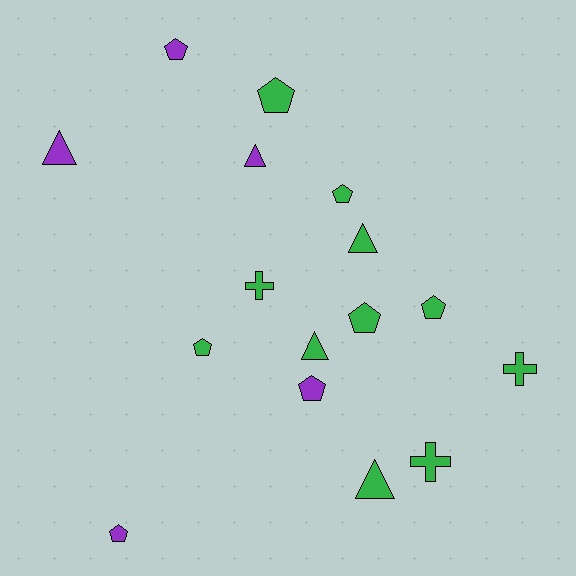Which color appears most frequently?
Green, with 11 objects.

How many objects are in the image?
There are 16 objects.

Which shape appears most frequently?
Pentagon, with 8 objects.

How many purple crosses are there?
There are no purple crosses.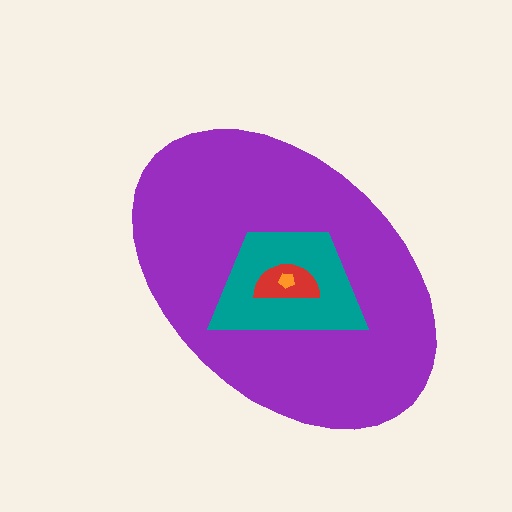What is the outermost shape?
The purple ellipse.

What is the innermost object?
The orange pentagon.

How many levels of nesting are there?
4.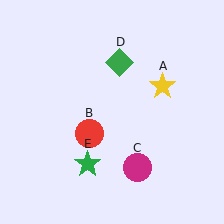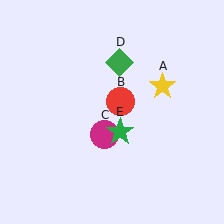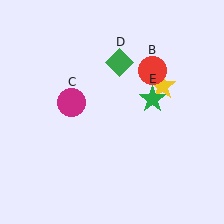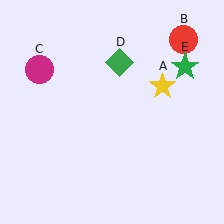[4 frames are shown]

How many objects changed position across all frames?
3 objects changed position: red circle (object B), magenta circle (object C), green star (object E).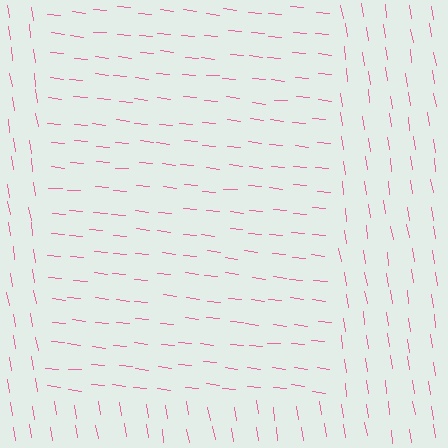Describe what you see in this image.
The image is filled with small pink line segments. A rectangle region in the image has lines oriented differently from the surrounding lines, creating a visible texture boundary.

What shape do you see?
I see a rectangle.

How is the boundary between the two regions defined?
The boundary is defined purely by a change in line orientation (approximately 76 degrees difference). All lines are the same color and thickness.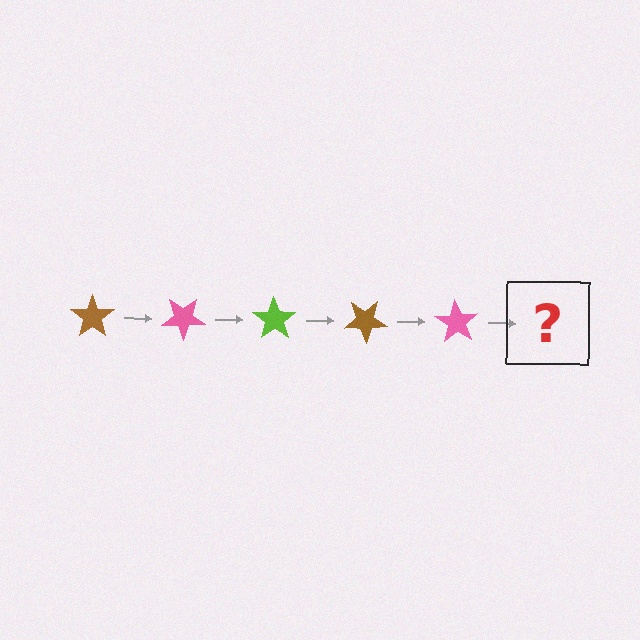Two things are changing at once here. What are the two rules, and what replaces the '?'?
The two rules are that it rotates 35 degrees each step and the color cycles through brown, pink, and lime. The '?' should be a lime star, rotated 175 degrees from the start.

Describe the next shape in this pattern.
It should be a lime star, rotated 175 degrees from the start.